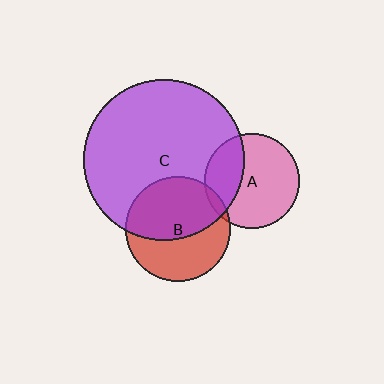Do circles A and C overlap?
Yes.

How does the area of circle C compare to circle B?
Approximately 2.3 times.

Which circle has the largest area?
Circle C (purple).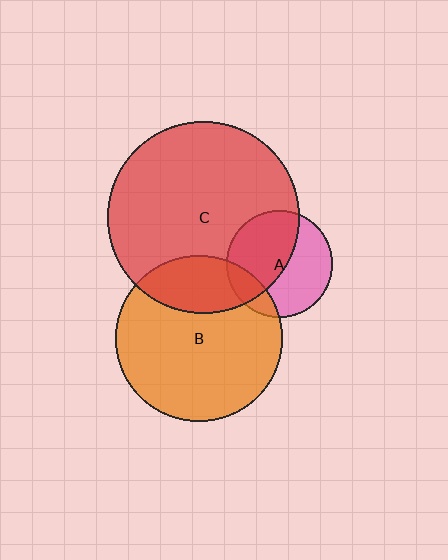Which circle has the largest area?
Circle C (red).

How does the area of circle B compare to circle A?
Approximately 2.5 times.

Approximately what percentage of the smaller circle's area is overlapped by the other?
Approximately 15%.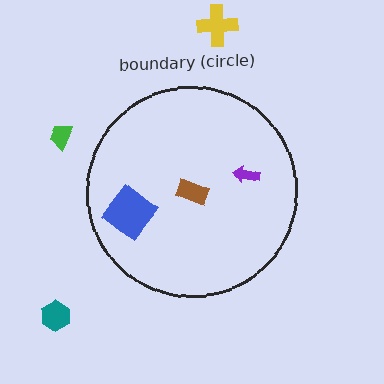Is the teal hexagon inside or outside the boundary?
Outside.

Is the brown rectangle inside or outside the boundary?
Inside.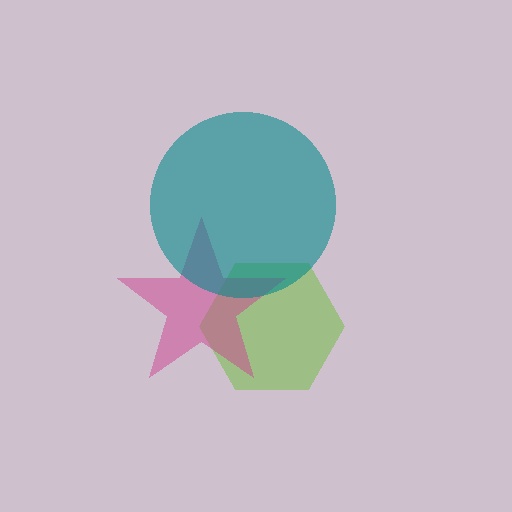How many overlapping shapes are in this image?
There are 3 overlapping shapes in the image.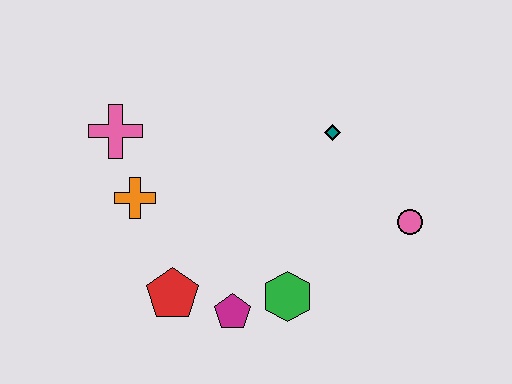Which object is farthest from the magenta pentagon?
The pink cross is farthest from the magenta pentagon.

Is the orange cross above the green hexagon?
Yes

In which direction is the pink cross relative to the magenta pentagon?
The pink cross is above the magenta pentagon.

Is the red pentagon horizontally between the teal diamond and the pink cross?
Yes